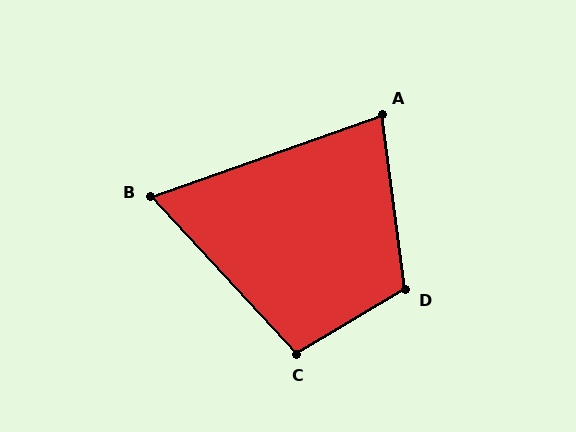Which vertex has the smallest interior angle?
B, at approximately 67 degrees.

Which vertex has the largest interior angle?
D, at approximately 113 degrees.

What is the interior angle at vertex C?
Approximately 102 degrees (obtuse).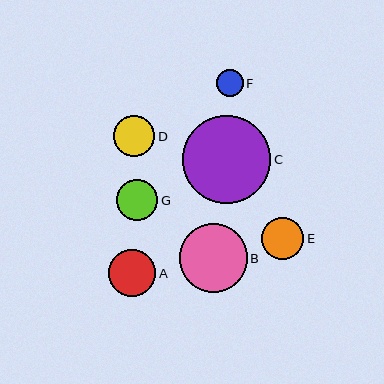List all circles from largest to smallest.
From largest to smallest: C, B, A, E, D, G, F.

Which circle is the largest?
Circle C is the largest with a size of approximately 88 pixels.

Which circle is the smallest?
Circle F is the smallest with a size of approximately 27 pixels.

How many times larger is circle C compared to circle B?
Circle C is approximately 1.3 times the size of circle B.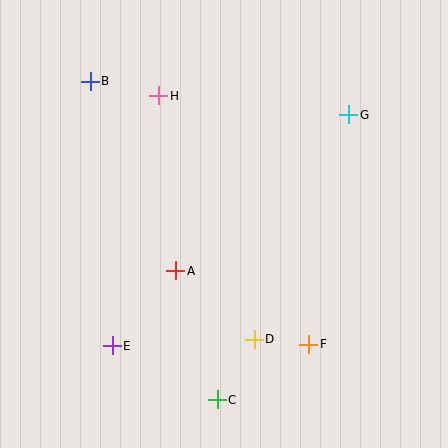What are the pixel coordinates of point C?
Point C is at (217, 400).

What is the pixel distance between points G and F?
The distance between G and F is 233 pixels.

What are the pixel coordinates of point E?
Point E is at (112, 346).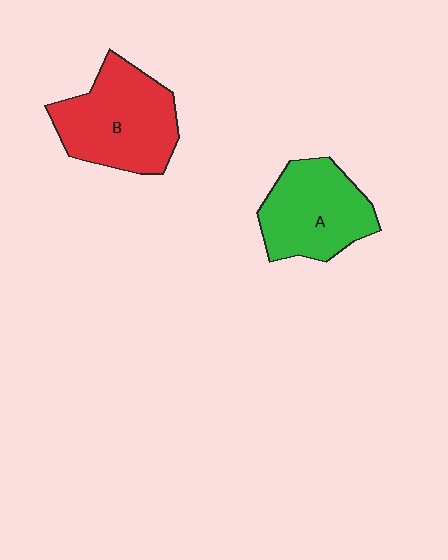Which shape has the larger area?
Shape B (red).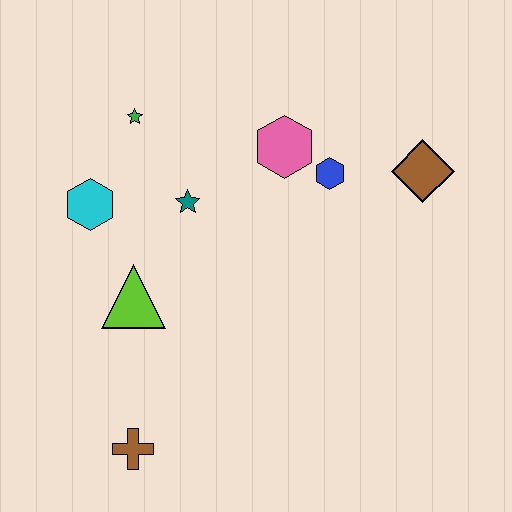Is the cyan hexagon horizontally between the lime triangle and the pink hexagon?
No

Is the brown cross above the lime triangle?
No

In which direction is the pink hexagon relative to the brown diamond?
The pink hexagon is to the left of the brown diamond.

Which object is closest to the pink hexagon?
The blue hexagon is closest to the pink hexagon.